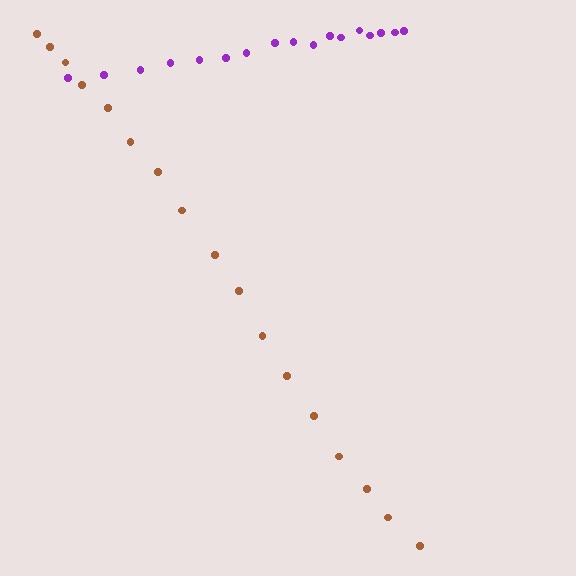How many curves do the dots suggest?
There are 2 distinct paths.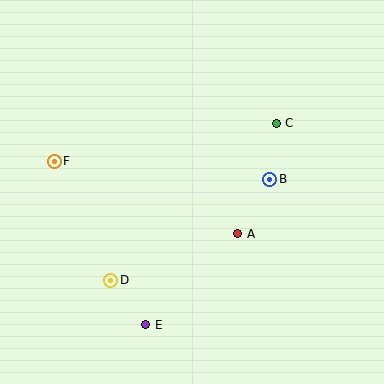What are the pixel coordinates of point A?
Point A is at (238, 234).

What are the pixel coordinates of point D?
Point D is at (111, 280).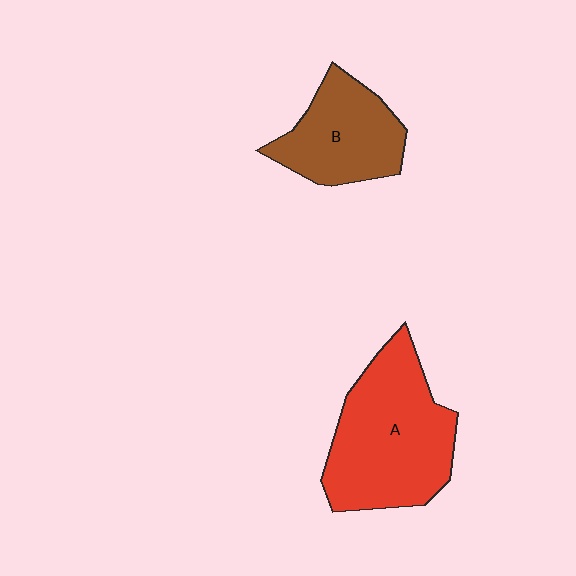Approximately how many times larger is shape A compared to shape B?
Approximately 1.6 times.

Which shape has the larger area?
Shape A (red).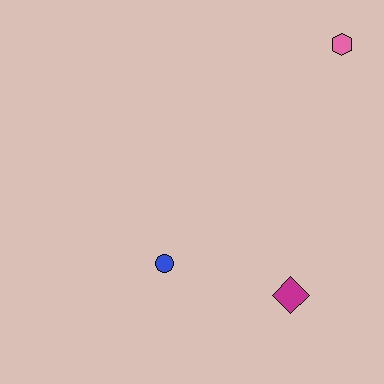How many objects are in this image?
There are 3 objects.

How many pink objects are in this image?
There is 1 pink object.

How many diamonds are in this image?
There is 1 diamond.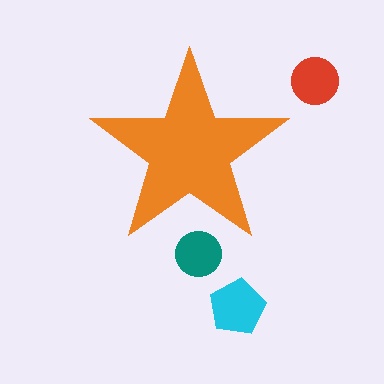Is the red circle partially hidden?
No, the red circle is fully visible.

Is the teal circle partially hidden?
Yes, the teal circle is partially hidden behind the orange star.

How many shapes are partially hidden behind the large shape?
1 shape is partially hidden.